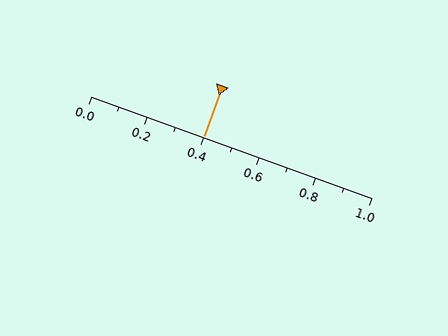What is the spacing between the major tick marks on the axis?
The major ticks are spaced 0.2 apart.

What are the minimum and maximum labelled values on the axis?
The axis runs from 0.0 to 1.0.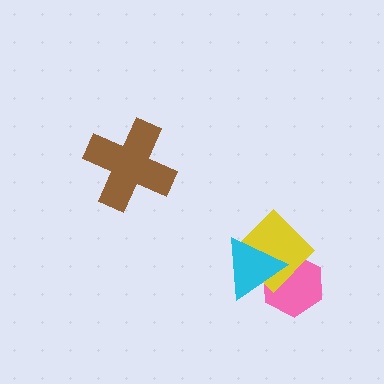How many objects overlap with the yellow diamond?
2 objects overlap with the yellow diamond.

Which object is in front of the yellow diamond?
The cyan triangle is in front of the yellow diamond.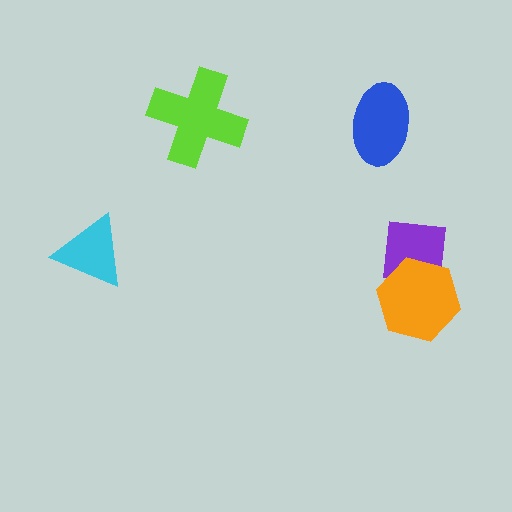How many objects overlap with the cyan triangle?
0 objects overlap with the cyan triangle.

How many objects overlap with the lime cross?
0 objects overlap with the lime cross.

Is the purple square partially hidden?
Yes, it is partially covered by another shape.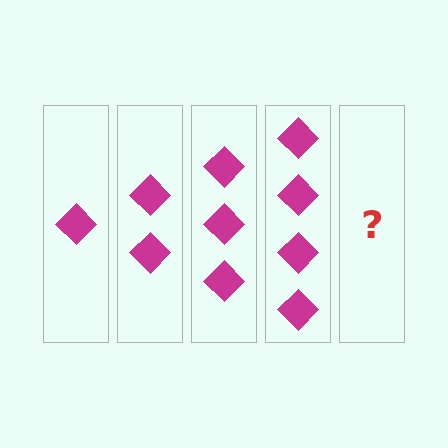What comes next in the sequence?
The next element should be 5 diamonds.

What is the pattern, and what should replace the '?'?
The pattern is that each step adds one more diamond. The '?' should be 5 diamonds.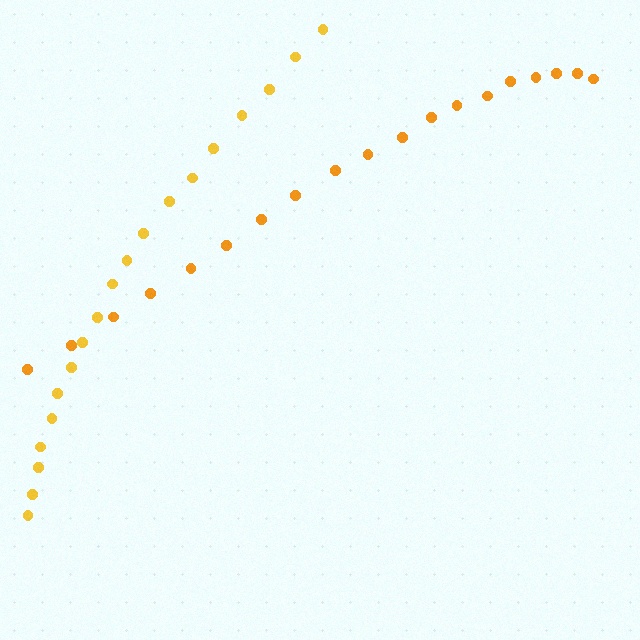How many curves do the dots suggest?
There are 2 distinct paths.